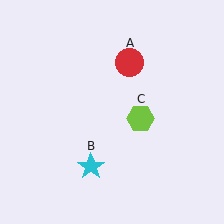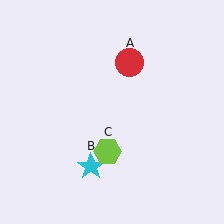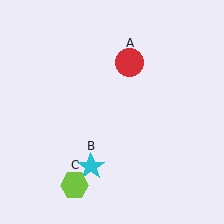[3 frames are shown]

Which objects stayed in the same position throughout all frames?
Red circle (object A) and cyan star (object B) remained stationary.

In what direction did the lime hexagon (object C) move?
The lime hexagon (object C) moved down and to the left.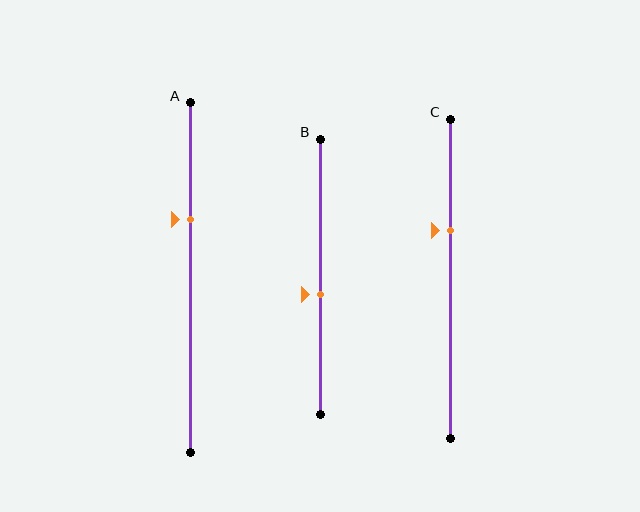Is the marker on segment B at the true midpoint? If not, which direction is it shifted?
No, the marker on segment B is shifted downward by about 6% of the segment length.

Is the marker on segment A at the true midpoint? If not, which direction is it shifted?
No, the marker on segment A is shifted upward by about 16% of the segment length.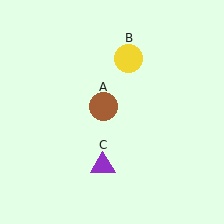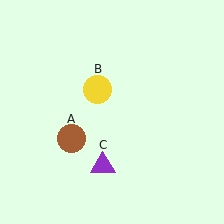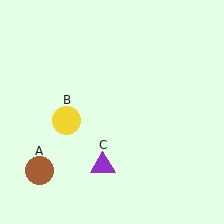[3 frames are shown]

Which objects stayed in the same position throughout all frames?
Purple triangle (object C) remained stationary.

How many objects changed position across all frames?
2 objects changed position: brown circle (object A), yellow circle (object B).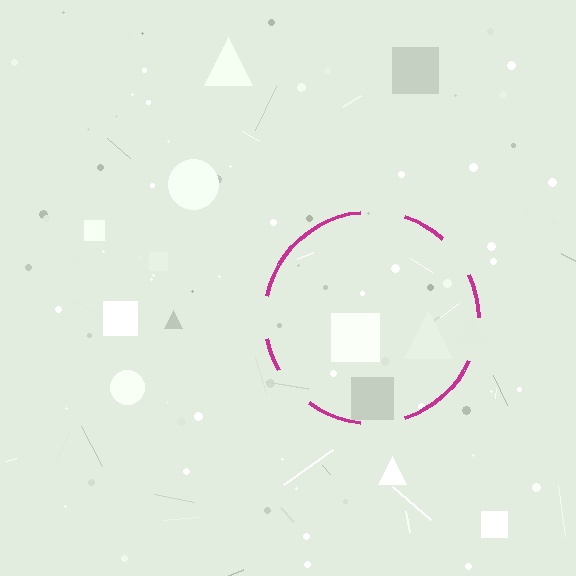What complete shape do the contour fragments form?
The contour fragments form a circle.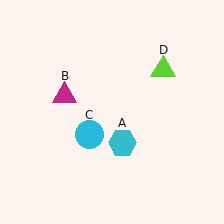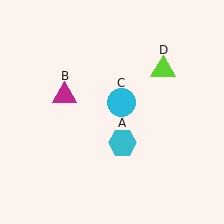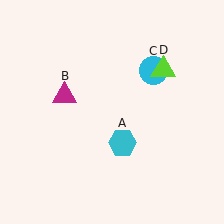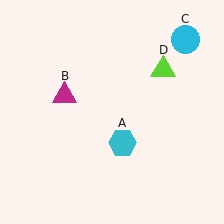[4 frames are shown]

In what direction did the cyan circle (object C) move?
The cyan circle (object C) moved up and to the right.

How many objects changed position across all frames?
1 object changed position: cyan circle (object C).